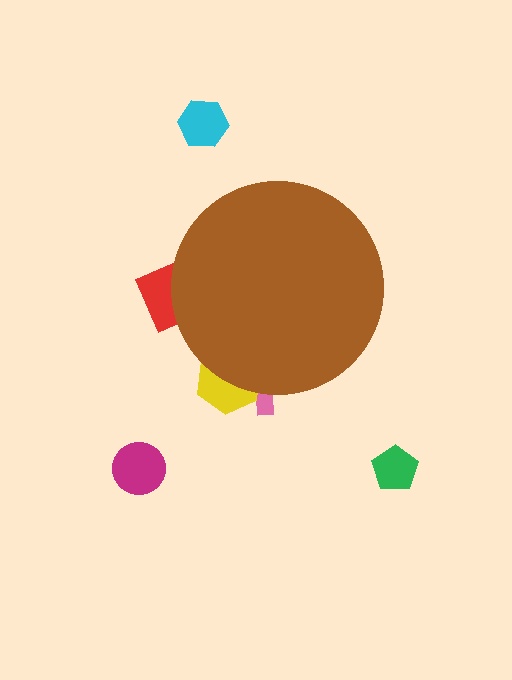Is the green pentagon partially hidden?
No, the green pentagon is fully visible.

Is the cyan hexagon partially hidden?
No, the cyan hexagon is fully visible.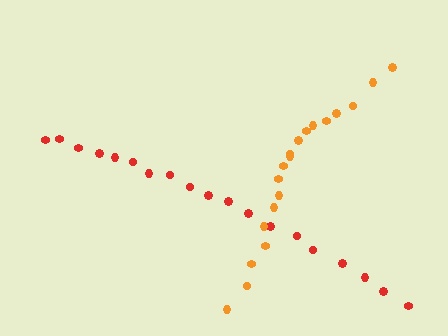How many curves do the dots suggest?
There are 2 distinct paths.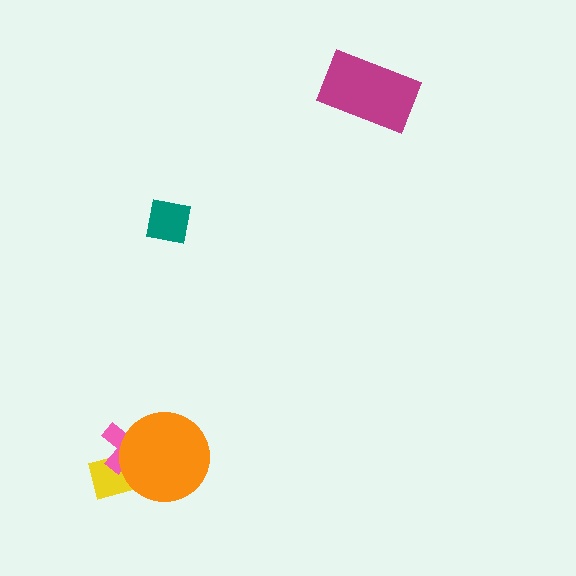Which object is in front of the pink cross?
The orange circle is in front of the pink cross.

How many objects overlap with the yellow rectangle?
2 objects overlap with the yellow rectangle.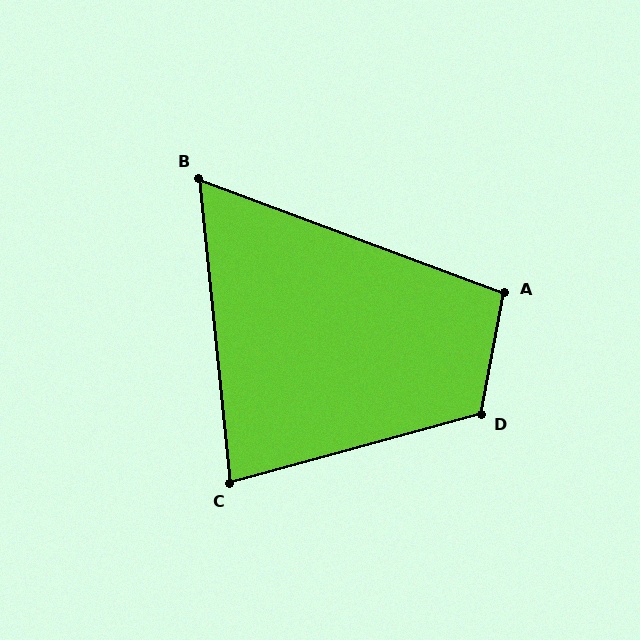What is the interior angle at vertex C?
Approximately 80 degrees (acute).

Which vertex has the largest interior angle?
D, at approximately 116 degrees.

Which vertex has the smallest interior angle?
B, at approximately 64 degrees.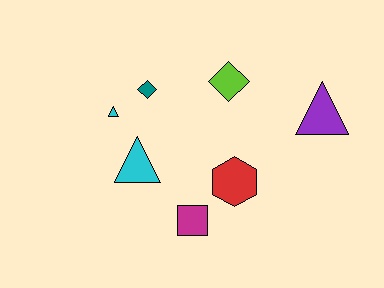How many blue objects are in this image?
There are no blue objects.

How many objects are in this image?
There are 7 objects.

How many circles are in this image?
There are no circles.